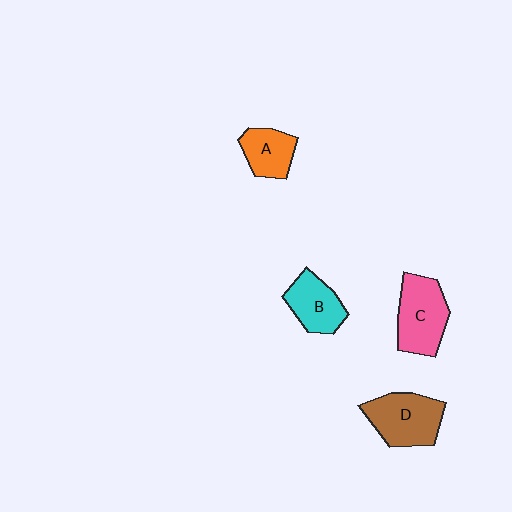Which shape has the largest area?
Shape C (pink).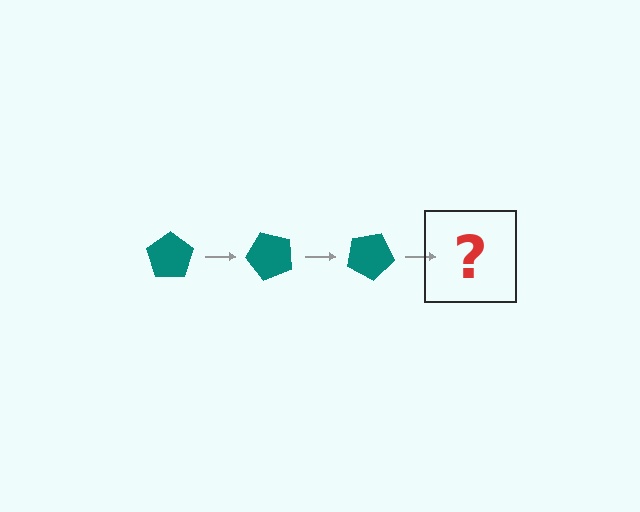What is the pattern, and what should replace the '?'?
The pattern is that the pentagon rotates 50 degrees each step. The '?' should be a teal pentagon rotated 150 degrees.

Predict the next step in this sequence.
The next step is a teal pentagon rotated 150 degrees.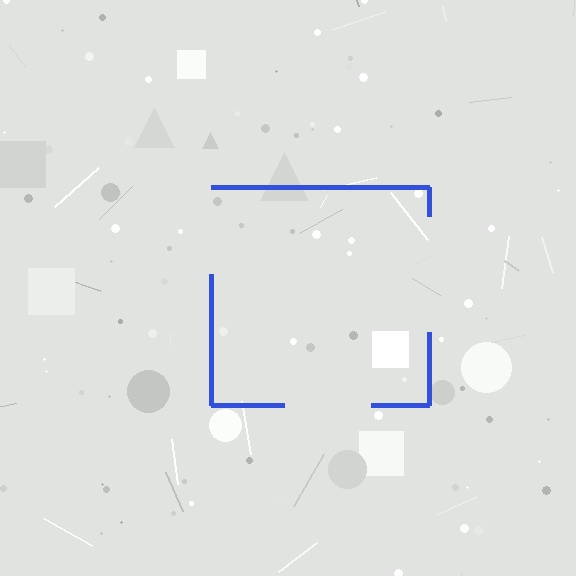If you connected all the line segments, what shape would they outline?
They would outline a square.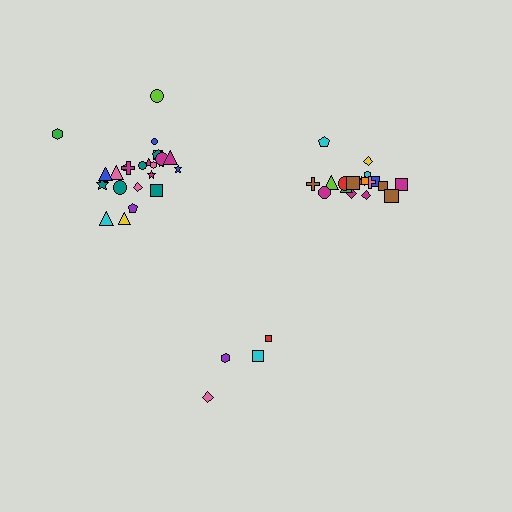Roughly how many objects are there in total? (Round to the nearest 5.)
Roughly 45 objects in total.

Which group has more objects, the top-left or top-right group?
The top-left group.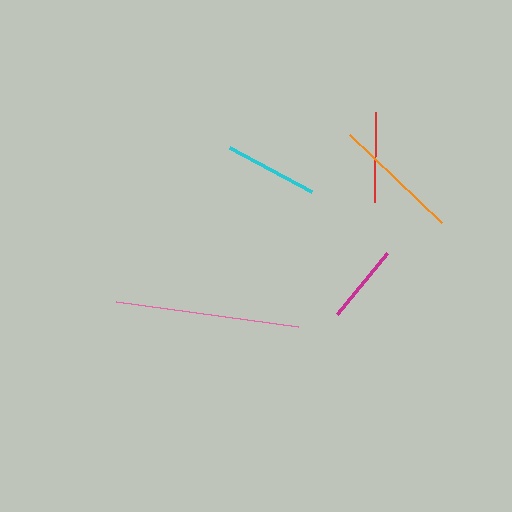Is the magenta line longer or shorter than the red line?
The red line is longer than the magenta line.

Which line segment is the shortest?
The magenta line is the shortest at approximately 79 pixels.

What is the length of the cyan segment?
The cyan segment is approximately 93 pixels long.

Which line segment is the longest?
The pink line is the longest at approximately 184 pixels.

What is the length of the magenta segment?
The magenta segment is approximately 79 pixels long.